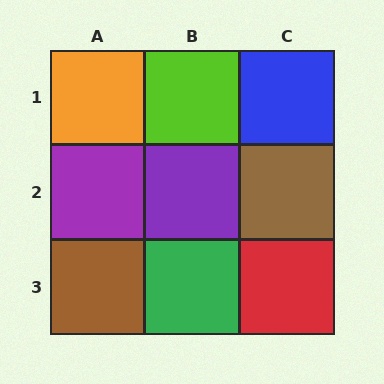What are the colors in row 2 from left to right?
Purple, purple, brown.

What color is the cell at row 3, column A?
Brown.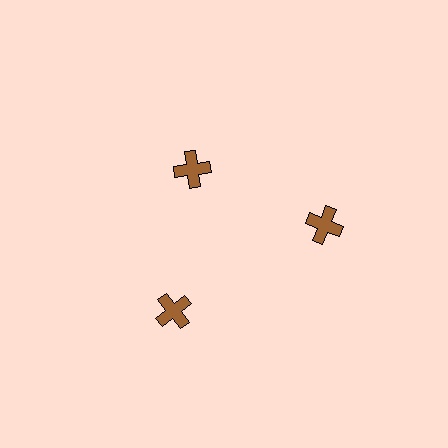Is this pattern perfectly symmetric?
No. The 3 brown crosses are arranged in a ring, but one element near the 11 o'clock position is pulled inward toward the center, breaking the 3-fold rotational symmetry.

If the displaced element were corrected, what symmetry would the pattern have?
It would have 3-fold rotational symmetry — the pattern would map onto itself every 120 degrees.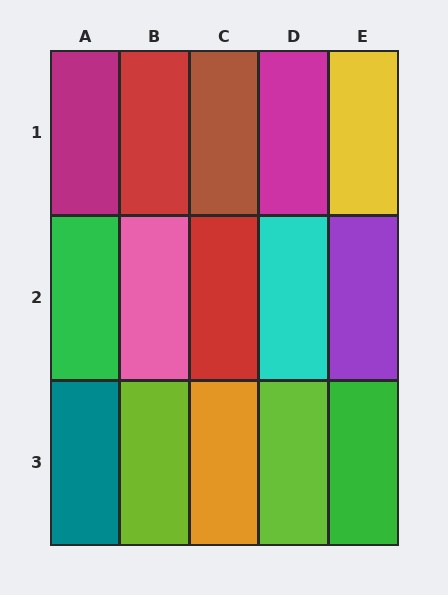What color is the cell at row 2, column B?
Pink.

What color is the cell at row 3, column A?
Teal.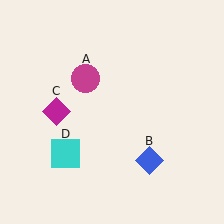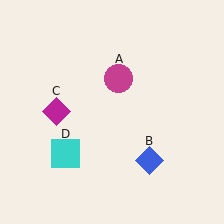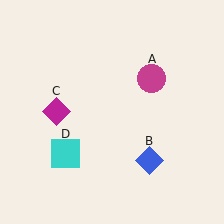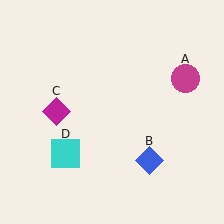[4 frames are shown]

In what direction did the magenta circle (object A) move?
The magenta circle (object A) moved right.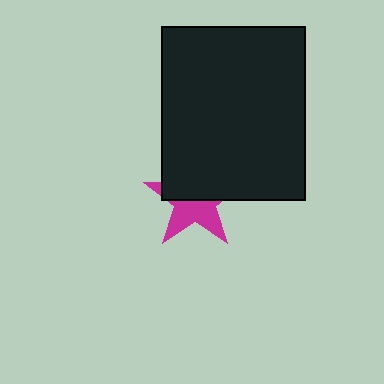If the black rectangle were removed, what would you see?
You would see the complete magenta star.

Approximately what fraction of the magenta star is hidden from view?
Roughly 54% of the magenta star is hidden behind the black rectangle.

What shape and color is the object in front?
The object in front is a black rectangle.